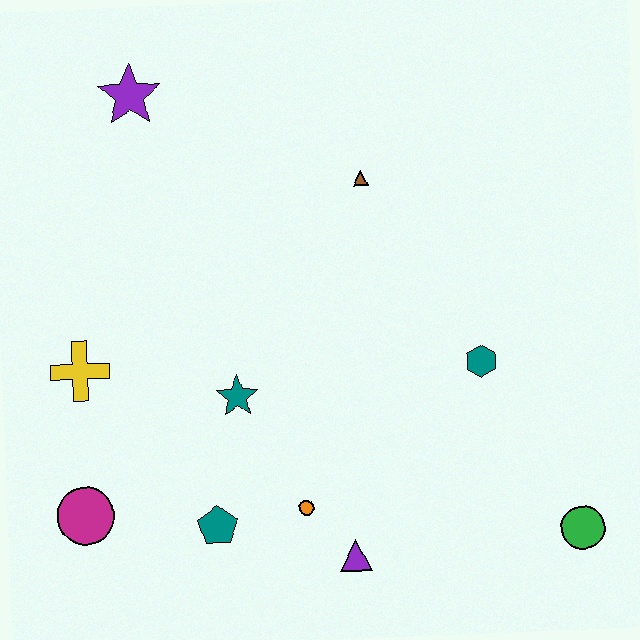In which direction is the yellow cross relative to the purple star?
The yellow cross is below the purple star.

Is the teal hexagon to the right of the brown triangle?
Yes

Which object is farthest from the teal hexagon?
The purple star is farthest from the teal hexagon.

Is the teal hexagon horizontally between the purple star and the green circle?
Yes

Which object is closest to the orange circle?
The purple triangle is closest to the orange circle.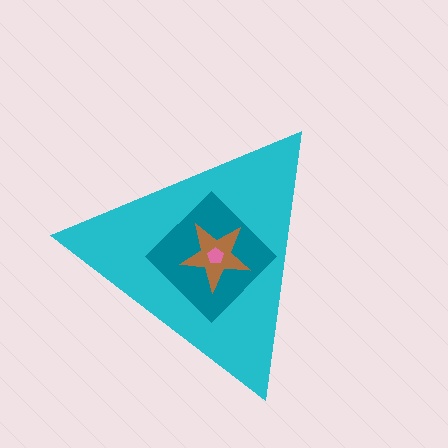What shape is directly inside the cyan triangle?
The teal diamond.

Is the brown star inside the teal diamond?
Yes.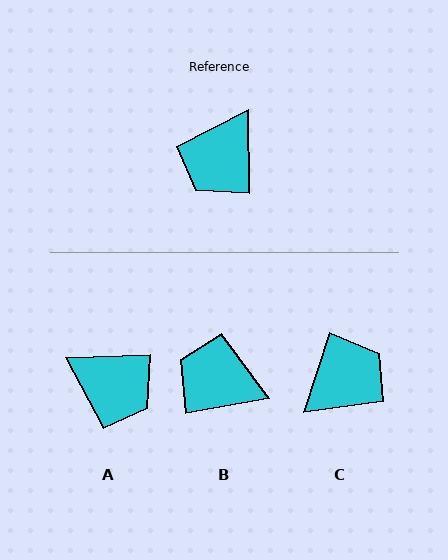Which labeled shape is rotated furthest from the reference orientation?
C, about 161 degrees away.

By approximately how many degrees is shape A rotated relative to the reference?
Approximately 91 degrees counter-clockwise.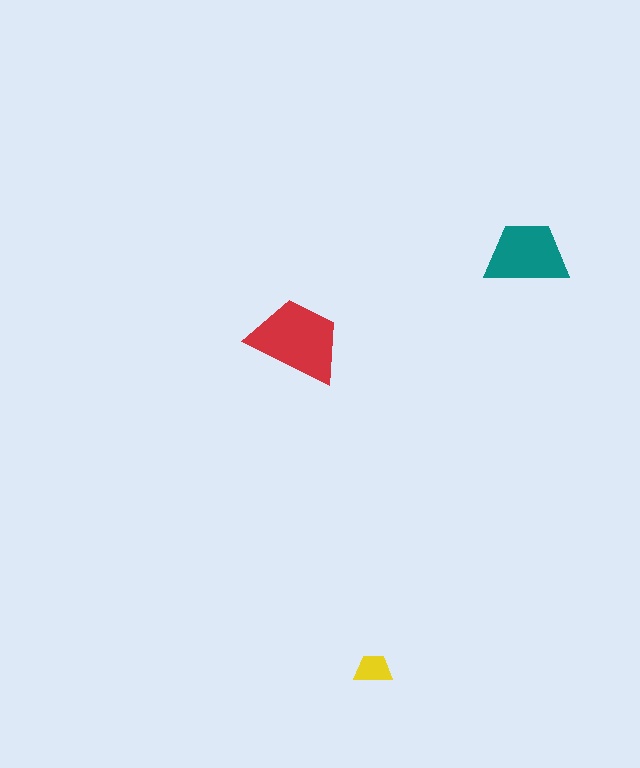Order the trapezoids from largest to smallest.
the red one, the teal one, the yellow one.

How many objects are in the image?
There are 3 objects in the image.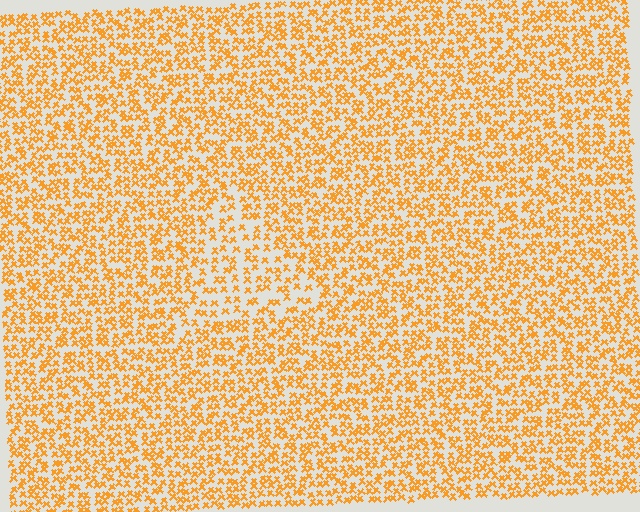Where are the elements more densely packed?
The elements are more densely packed outside the triangle boundary.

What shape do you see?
I see a triangle.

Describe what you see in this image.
The image contains small orange elements arranged at two different densities. A triangle-shaped region is visible where the elements are less densely packed than the surrounding area.